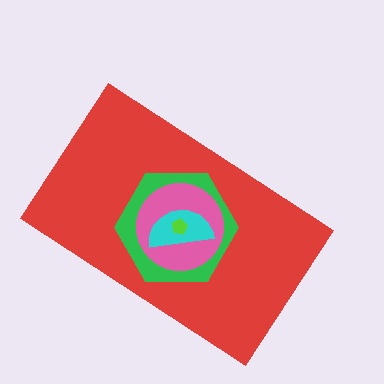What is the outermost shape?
The red rectangle.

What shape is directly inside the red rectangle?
The green hexagon.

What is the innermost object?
The lime pentagon.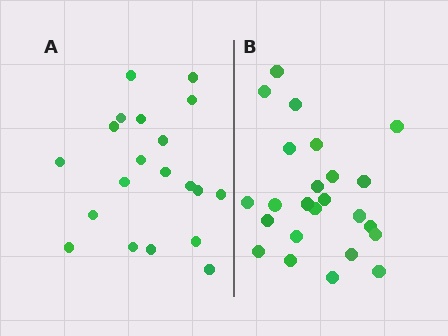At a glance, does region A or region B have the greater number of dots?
Region B (the right region) has more dots.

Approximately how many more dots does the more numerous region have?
Region B has about 4 more dots than region A.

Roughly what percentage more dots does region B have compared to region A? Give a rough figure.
About 20% more.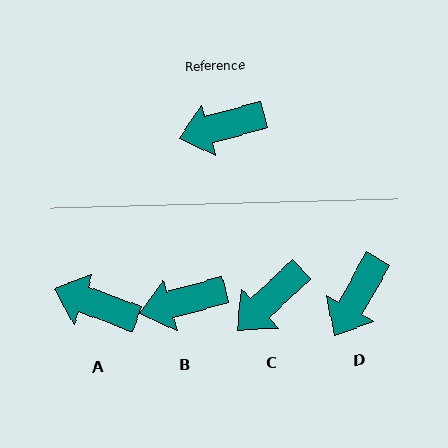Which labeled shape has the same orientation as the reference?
B.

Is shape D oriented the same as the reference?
No, it is off by about 45 degrees.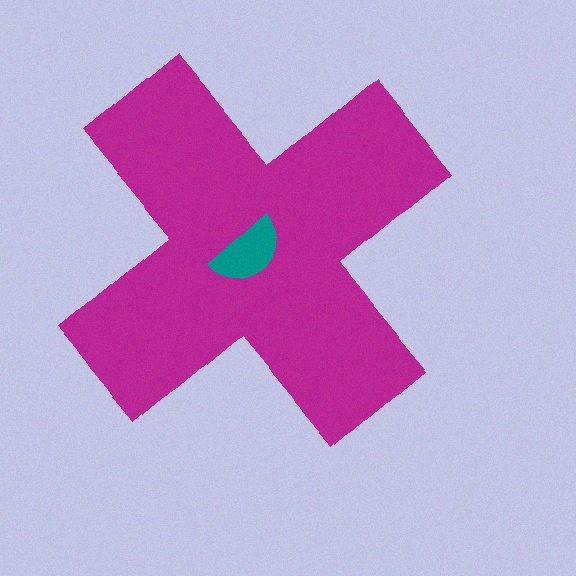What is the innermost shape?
The teal semicircle.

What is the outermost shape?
The magenta cross.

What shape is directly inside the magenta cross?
The teal semicircle.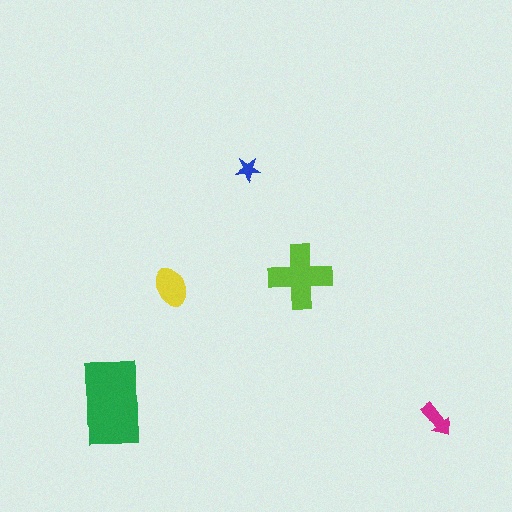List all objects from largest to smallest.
The green rectangle, the lime cross, the yellow ellipse, the magenta arrow, the blue star.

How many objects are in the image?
There are 5 objects in the image.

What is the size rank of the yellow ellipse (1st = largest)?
3rd.